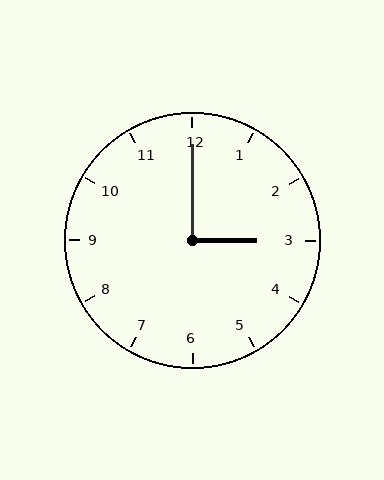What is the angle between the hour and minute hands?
Approximately 90 degrees.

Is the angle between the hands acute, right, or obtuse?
It is right.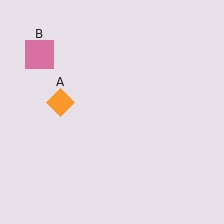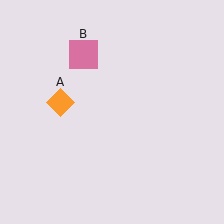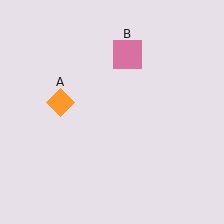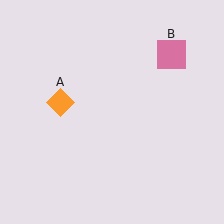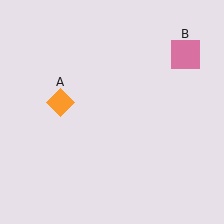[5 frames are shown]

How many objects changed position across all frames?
1 object changed position: pink square (object B).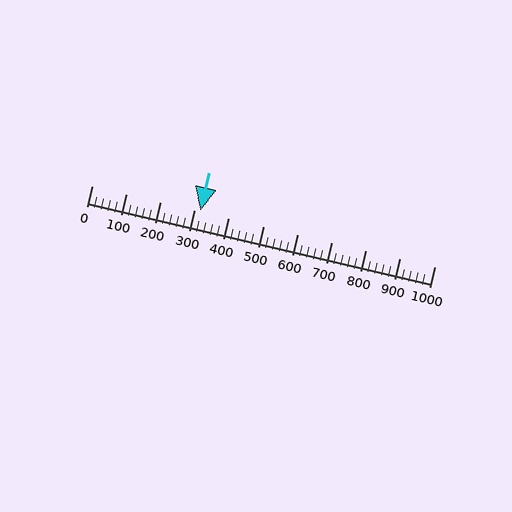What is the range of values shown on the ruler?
The ruler shows values from 0 to 1000.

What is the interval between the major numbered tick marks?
The major tick marks are spaced 100 units apart.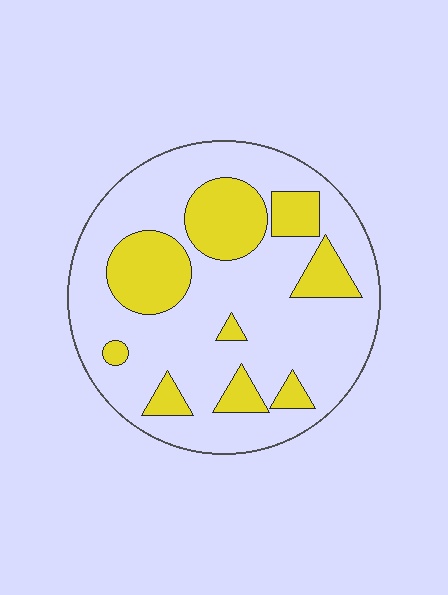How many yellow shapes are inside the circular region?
9.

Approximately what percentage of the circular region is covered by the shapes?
Approximately 25%.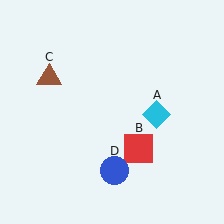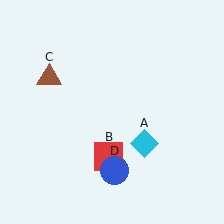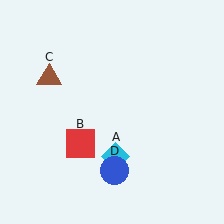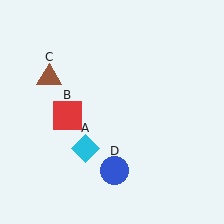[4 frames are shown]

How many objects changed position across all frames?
2 objects changed position: cyan diamond (object A), red square (object B).